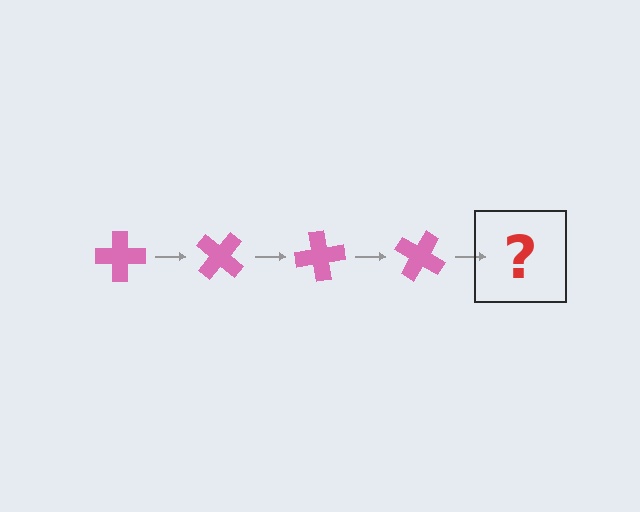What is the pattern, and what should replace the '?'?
The pattern is that the cross rotates 40 degrees each step. The '?' should be a pink cross rotated 160 degrees.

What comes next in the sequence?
The next element should be a pink cross rotated 160 degrees.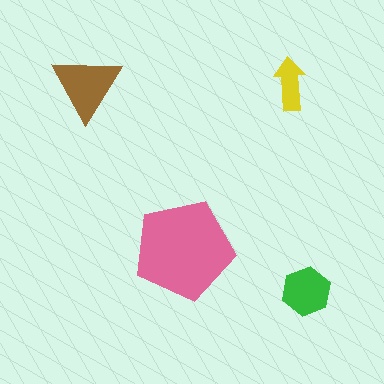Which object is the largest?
The pink pentagon.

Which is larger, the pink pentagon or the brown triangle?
The pink pentagon.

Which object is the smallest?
The yellow arrow.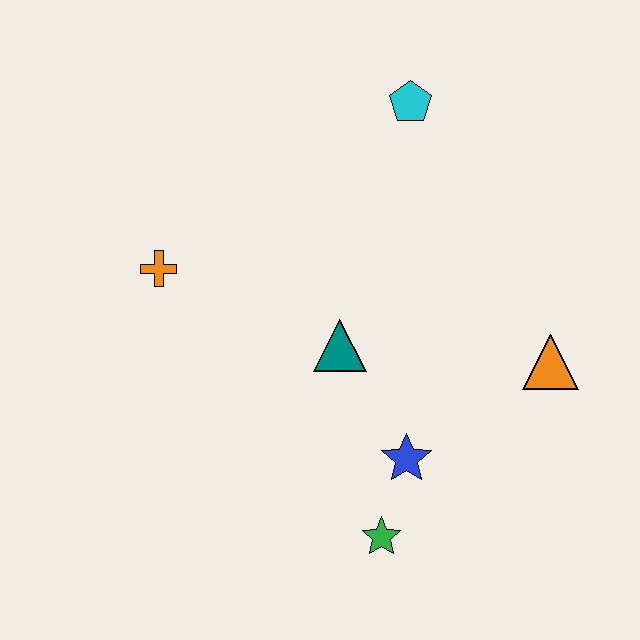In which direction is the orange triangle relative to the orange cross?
The orange triangle is to the right of the orange cross.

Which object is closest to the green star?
The blue star is closest to the green star.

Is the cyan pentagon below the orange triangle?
No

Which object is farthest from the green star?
The cyan pentagon is farthest from the green star.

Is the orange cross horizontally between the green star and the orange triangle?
No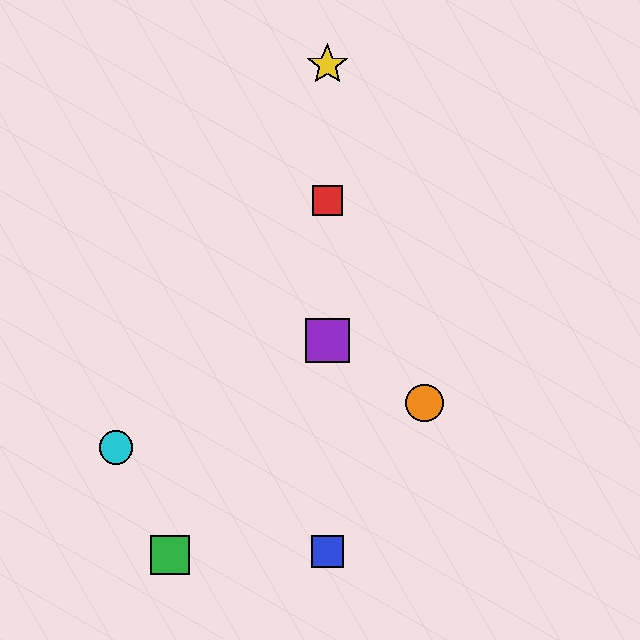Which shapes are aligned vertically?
The red square, the blue square, the yellow star, the purple square are aligned vertically.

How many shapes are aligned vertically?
4 shapes (the red square, the blue square, the yellow star, the purple square) are aligned vertically.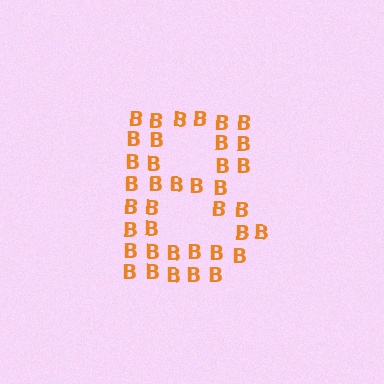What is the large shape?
The large shape is the letter B.